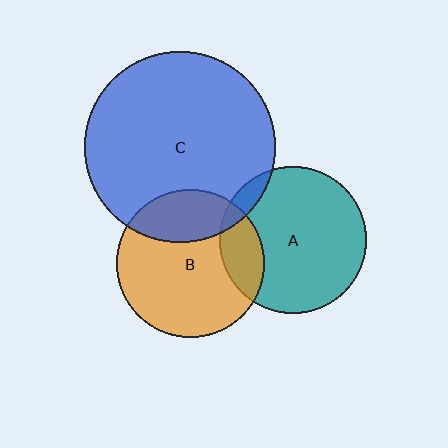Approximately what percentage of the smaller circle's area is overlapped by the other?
Approximately 10%.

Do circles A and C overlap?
Yes.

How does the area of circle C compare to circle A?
Approximately 1.7 times.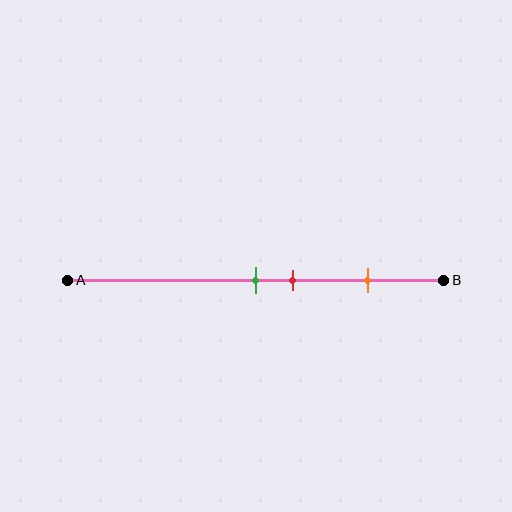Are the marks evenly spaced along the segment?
No, the marks are not evenly spaced.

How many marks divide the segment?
There are 3 marks dividing the segment.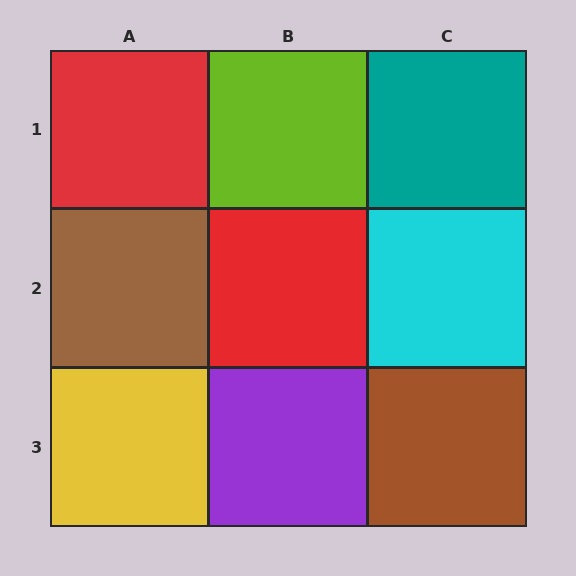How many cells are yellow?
1 cell is yellow.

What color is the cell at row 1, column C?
Teal.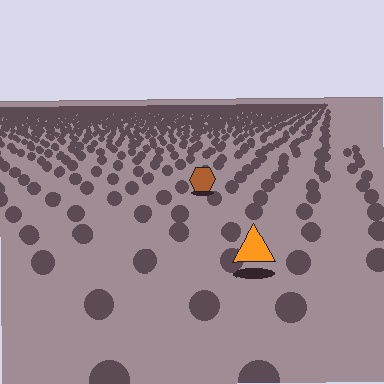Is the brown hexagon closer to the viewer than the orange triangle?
No. The orange triangle is closer — you can tell from the texture gradient: the ground texture is coarser near it.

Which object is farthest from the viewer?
The brown hexagon is farthest from the viewer. It appears smaller and the ground texture around it is denser.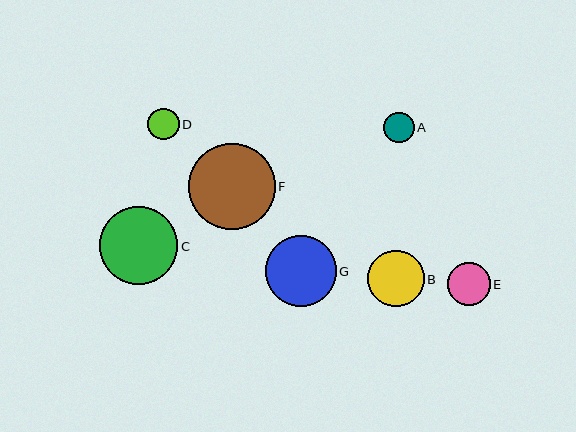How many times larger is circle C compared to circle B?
Circle C is approximately 1.4 times the size of circle B.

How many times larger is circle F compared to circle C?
Circle F is approximately 1.1 times the size of circle C.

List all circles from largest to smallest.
From largest to smallest: F, C, G, B, E, D, A.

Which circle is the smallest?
Circle A is the smallest with a size of approximately 31 pixels.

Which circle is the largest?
Circle F is the largest with a size of approximately 87 pixels.